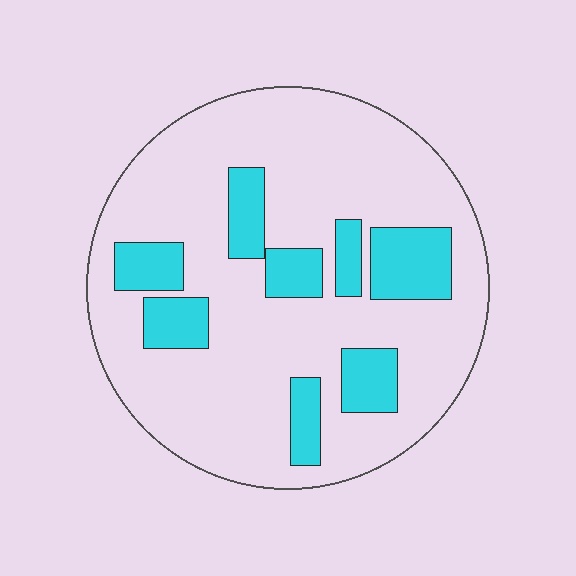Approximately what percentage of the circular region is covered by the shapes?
Approximately 20%.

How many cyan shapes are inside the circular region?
8.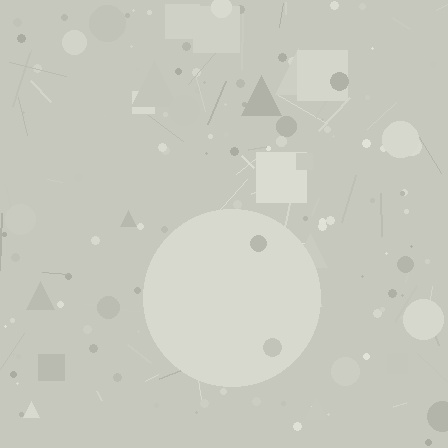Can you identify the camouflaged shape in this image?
The camouflaged shape is a circle.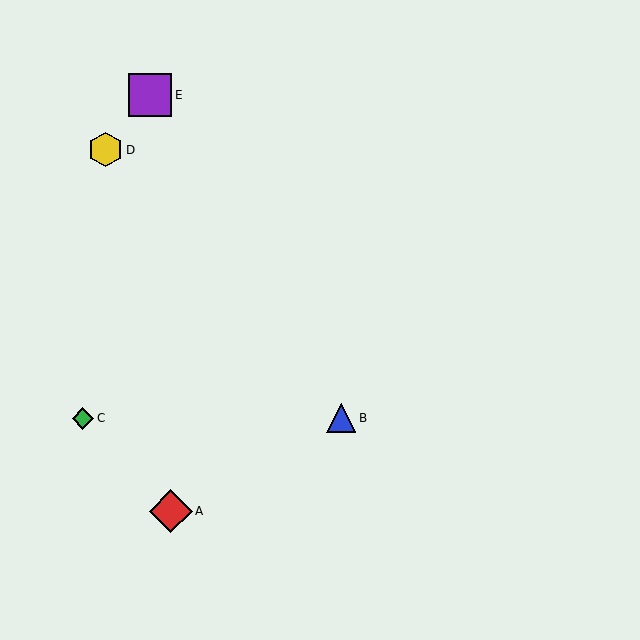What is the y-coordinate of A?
Object A is at y≈511.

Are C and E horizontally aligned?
No, C is at y≈418 and E is at y≈95.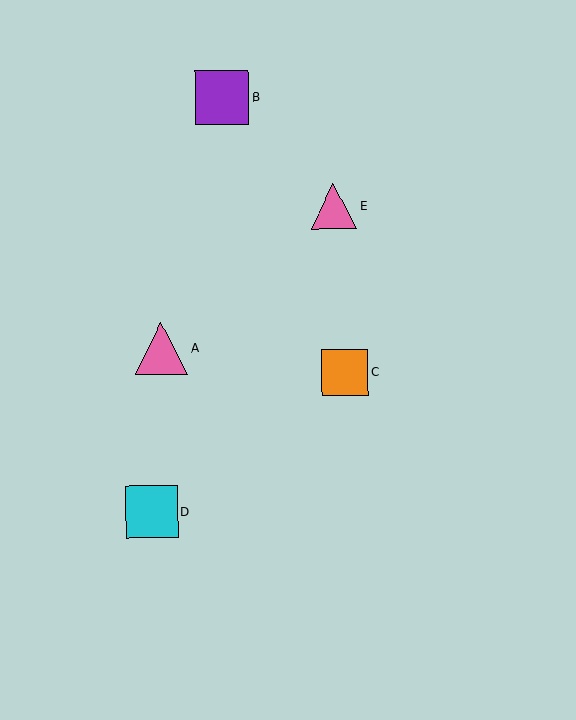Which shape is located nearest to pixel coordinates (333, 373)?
The orange square (labeled C) at (345, 372) is nearest to that location.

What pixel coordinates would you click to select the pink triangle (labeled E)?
Click at (334, 206) to select the pink triangle E.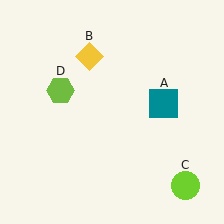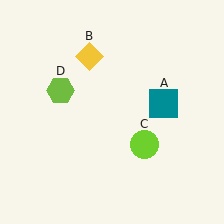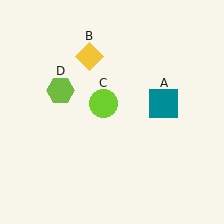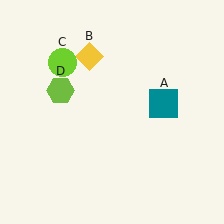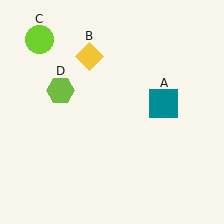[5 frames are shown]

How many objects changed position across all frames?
1 object changed position: lime circle (object C).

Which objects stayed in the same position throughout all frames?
Teal square (object A) and yellow diamond (object B) and lime hexagon (object D) remained stationary.